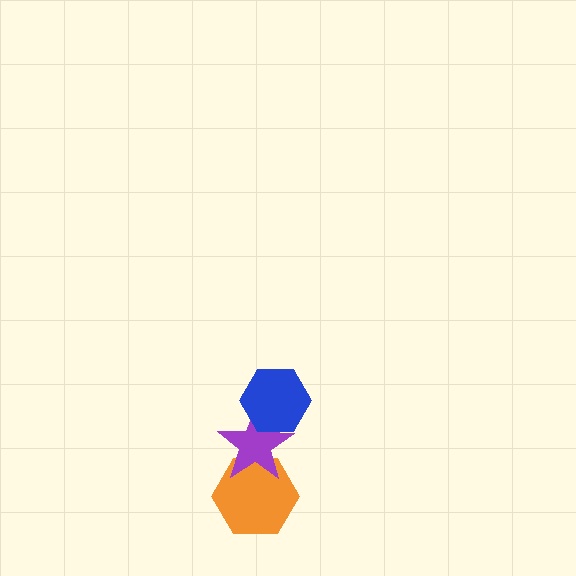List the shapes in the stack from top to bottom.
From top to bottom: the blue hexagon, the purple star, the orange hexagon.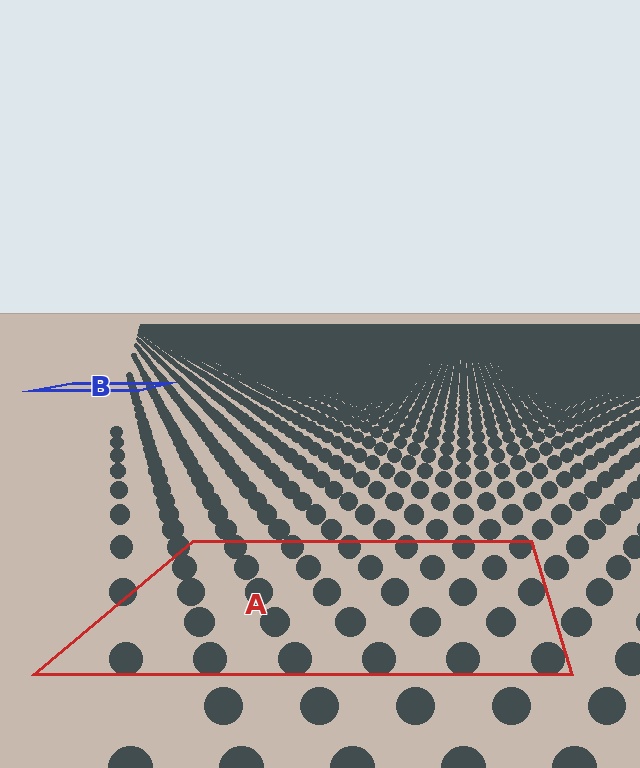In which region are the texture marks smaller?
The texture marks are smaller in region B, because it is farther away.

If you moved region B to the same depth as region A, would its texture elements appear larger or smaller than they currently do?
They would appear larger. At a closer depth, the same texture elements are projected at a bigger on-screen size.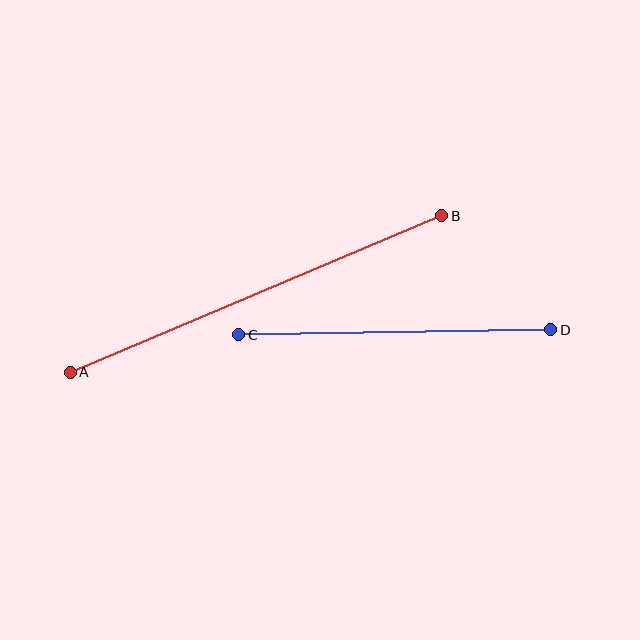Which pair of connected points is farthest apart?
Points A and B are farthest apart.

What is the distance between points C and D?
The distance is approximately 312 pixels.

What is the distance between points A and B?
The distance is approximately 403 pixels.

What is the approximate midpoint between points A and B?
The midpoint is at approximately (256, 294) pixels.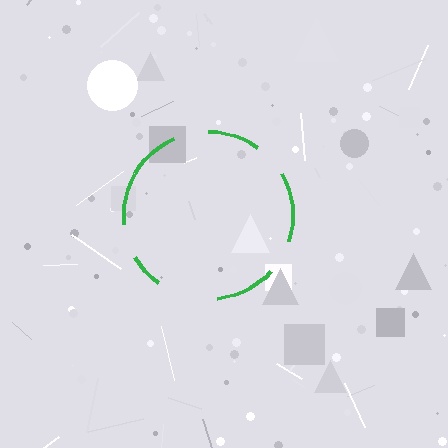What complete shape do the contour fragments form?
The contour fragments form a circle.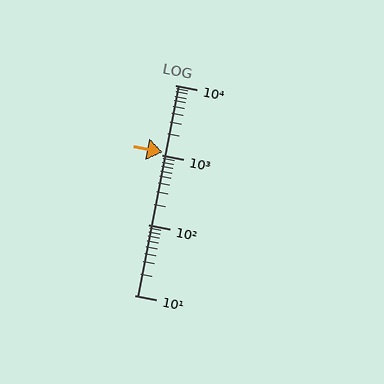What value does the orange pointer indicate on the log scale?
The pointer indicates approximately 1100.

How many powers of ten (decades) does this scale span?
The scale spans 3 decades, from 10 to 10000.